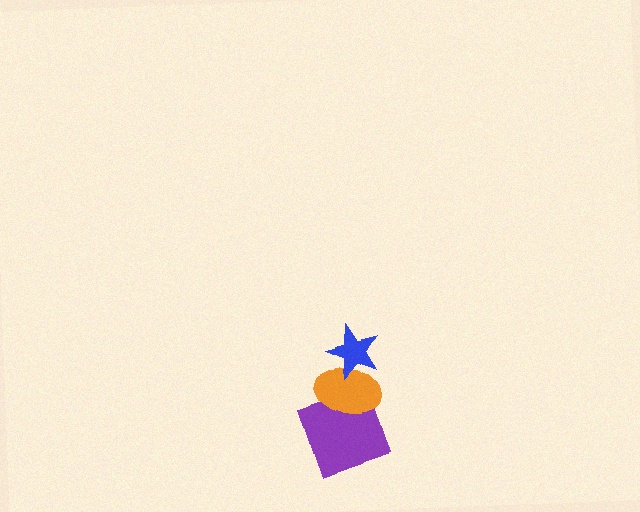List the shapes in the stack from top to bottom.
From top to bottom: the blue star, the orange ellipse, the purple square.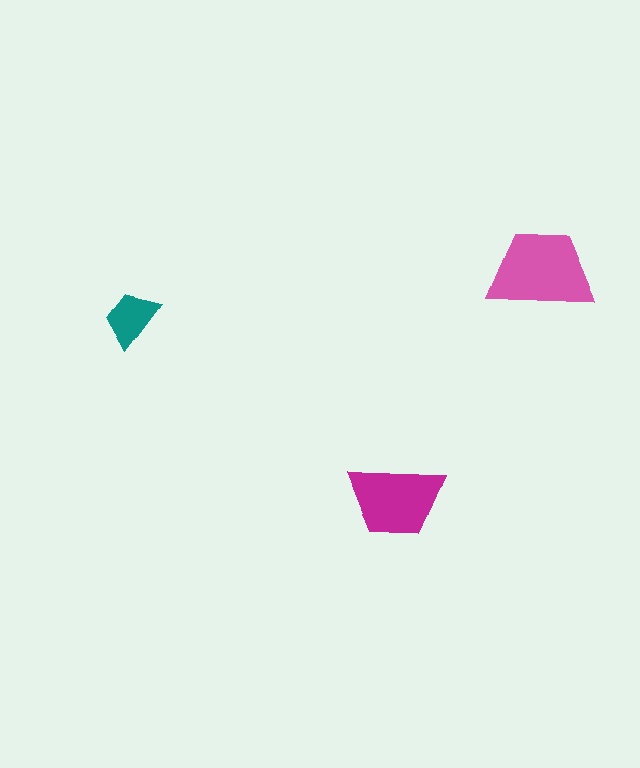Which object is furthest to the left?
The teal trapezoid is leftmost.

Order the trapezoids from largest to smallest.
the pink one, the magenta one, the teal one.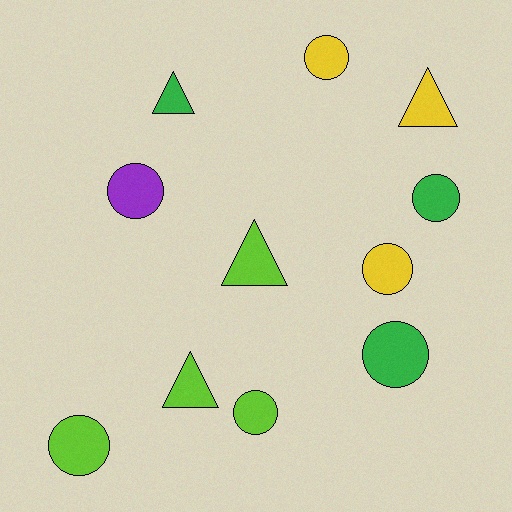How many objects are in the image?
There are 11 objects.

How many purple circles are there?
There is 1 purple circle.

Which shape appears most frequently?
Circle, with 7 objects.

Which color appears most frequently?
Lime, with 4 objects.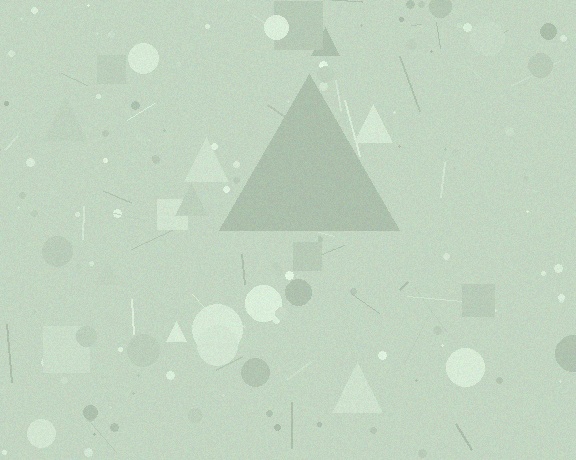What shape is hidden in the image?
A triangle is hidden in the image.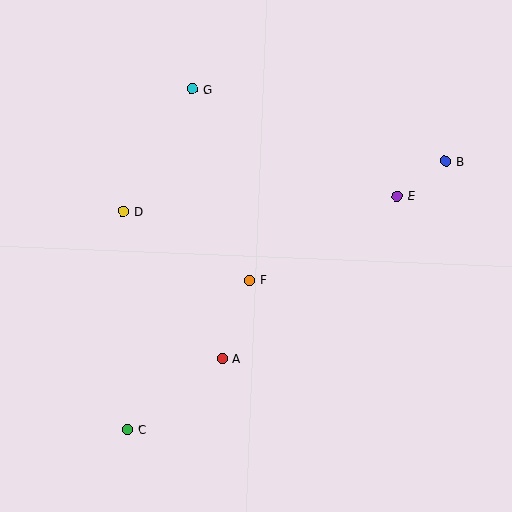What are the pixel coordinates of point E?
Point E is at (397, 196).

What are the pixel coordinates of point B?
Point B is at (445, 161).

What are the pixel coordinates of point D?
Point D is at (124, 211).